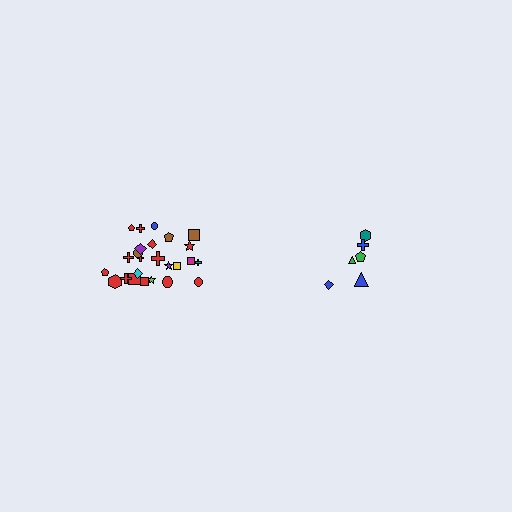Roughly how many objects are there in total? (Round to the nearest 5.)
Roughly 30 objects in total.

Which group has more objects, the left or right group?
The left group.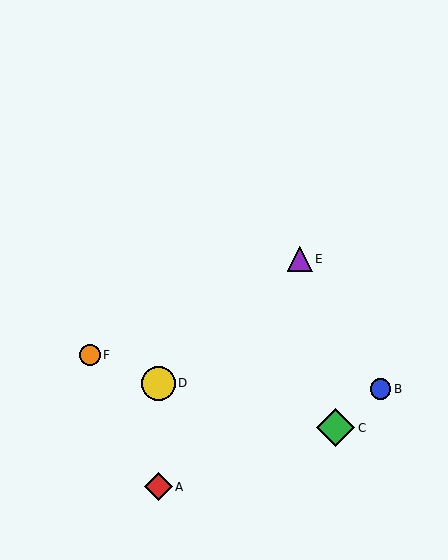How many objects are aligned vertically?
2 objects (A, D) are aligned vertically.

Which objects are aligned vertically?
Objects A, D are aligned vertically.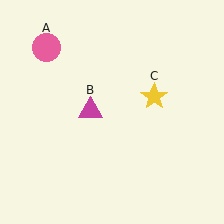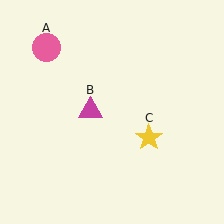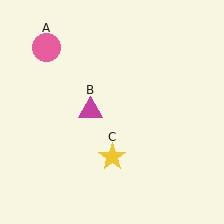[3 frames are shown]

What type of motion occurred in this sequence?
The yellow star (object C) rotated clockwise around the center of the scene.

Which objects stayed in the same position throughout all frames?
Pink circle (object A) and magenta triangle (object B) remained stationary.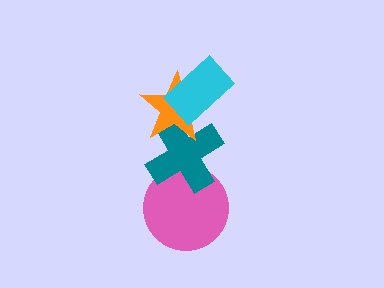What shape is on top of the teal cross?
The orange star is on top of the teal cross.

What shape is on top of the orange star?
The cyan rectangle is on top of the orange star.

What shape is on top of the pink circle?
The teal cross is on top of the pink circle.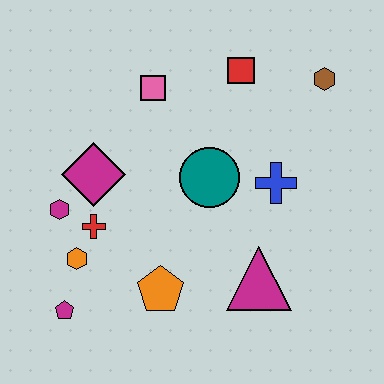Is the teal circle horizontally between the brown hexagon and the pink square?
Yes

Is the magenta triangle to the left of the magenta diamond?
No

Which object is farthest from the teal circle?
The magenta pentagon is farthest from the teal circle.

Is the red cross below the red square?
Yes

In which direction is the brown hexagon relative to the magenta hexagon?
The brown hexagon is to the right of the magenta hexagon.